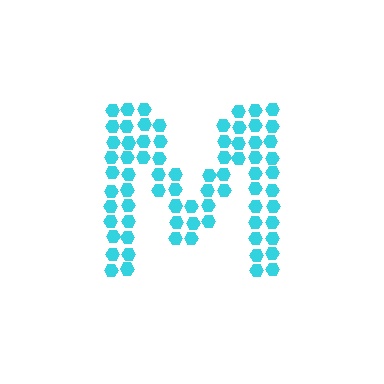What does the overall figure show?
The overall figure shows the letter M.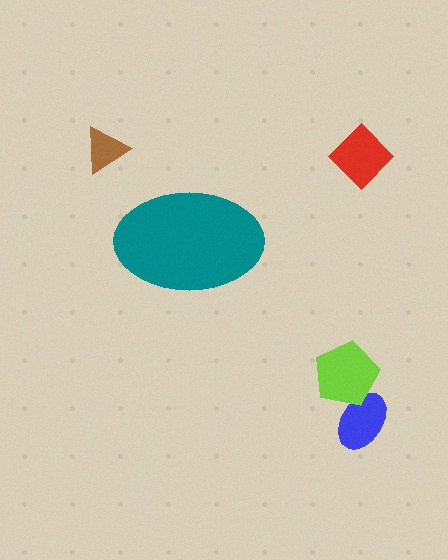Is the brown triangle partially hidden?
No, the brown triangle is fully visible.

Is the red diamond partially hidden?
No, the red diamond is fully visible.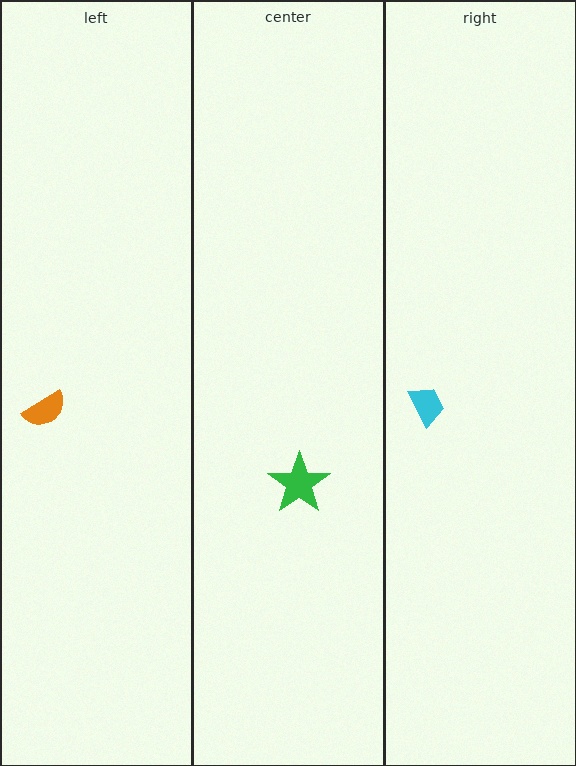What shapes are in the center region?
The green star.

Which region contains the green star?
The center region.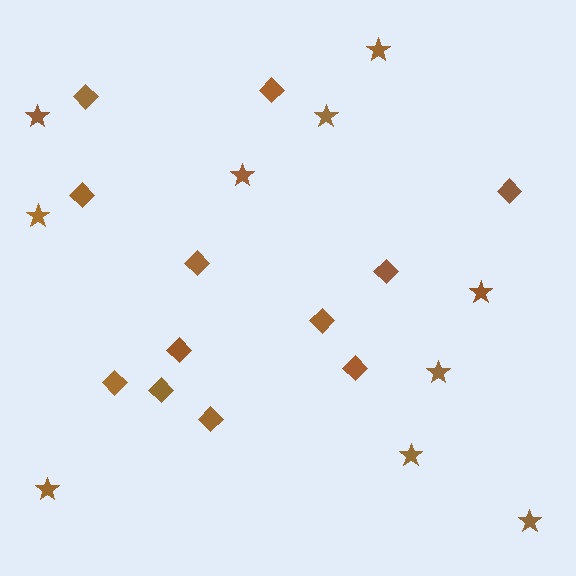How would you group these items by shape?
There are 2 groups: one group of diamonds (12) and one group of stars (10).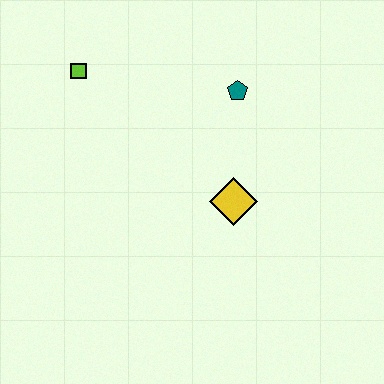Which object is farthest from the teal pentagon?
The lime square is farthest from the teal pentagon.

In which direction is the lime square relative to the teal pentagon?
The lime square is to the left of the teal pentagon.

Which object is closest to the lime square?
The teal pentagon is closest to the lime square.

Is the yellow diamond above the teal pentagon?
No